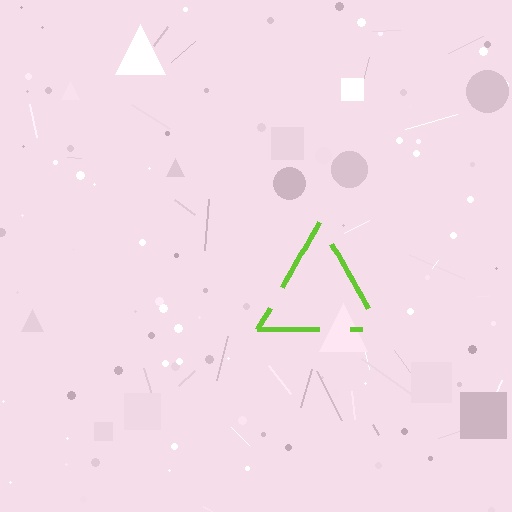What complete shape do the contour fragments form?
The contour fragments form a triangle.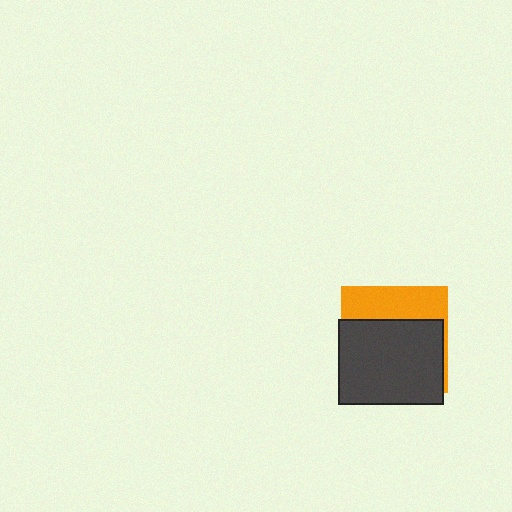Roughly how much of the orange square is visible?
A small part of it is visible (roughly 34%).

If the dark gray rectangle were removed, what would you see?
You would see the complete orange square.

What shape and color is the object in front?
The object in front is a dark gray rectangle.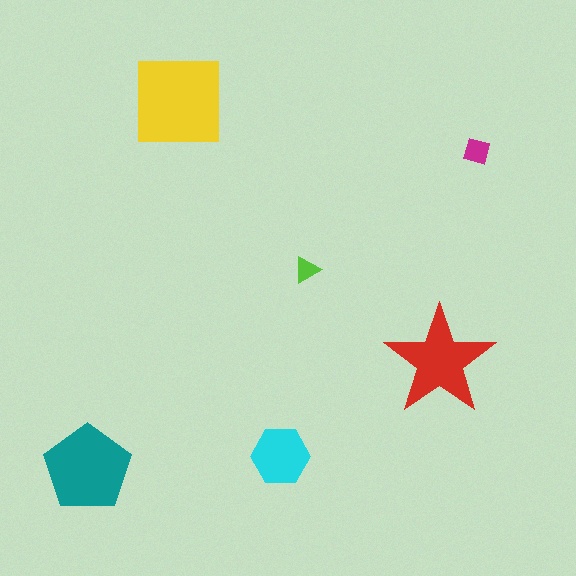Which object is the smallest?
The lime triangle.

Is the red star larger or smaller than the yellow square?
Smaller.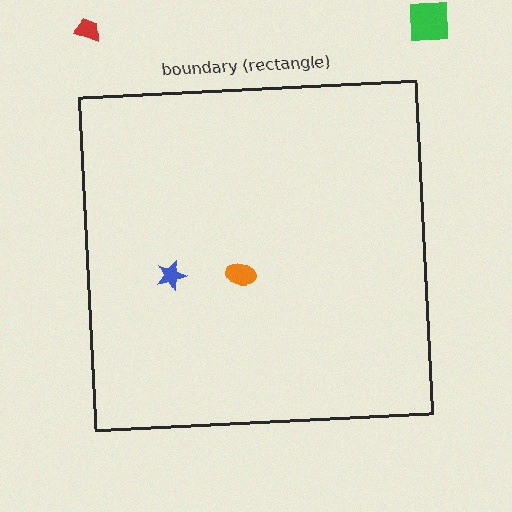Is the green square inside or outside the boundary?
Outside.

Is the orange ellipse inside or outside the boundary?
Inside.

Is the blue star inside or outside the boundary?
Inside.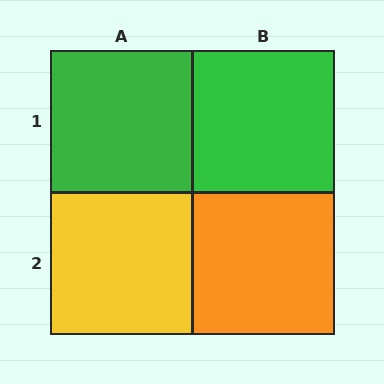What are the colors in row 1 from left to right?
Green, green.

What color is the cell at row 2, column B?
Orange.